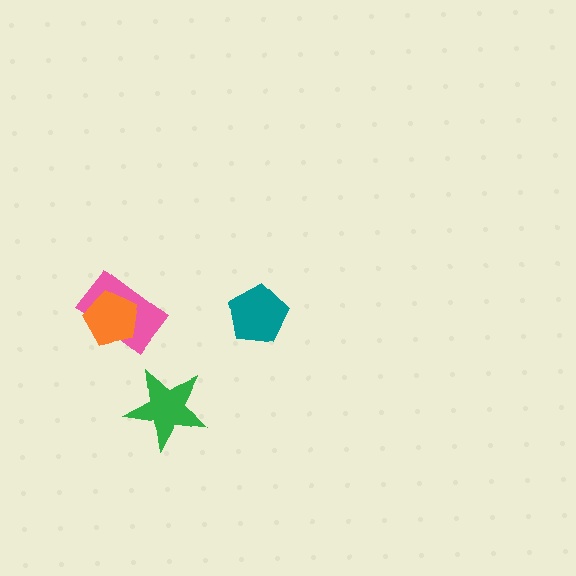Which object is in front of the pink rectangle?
The orange pentagon is in front of the pink rectangle.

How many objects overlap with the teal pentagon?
0 objects overlap with the teal pentagon.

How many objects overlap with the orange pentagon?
1 object overlaps with the orange pentagon.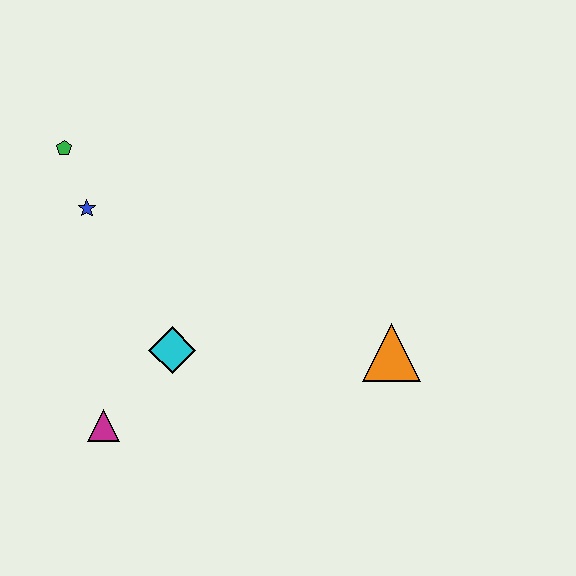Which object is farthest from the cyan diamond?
The green pentagon is farthest from the cyan diamond.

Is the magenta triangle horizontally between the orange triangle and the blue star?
Yes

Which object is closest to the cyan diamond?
The magenta triangle is closest to the cyan diamond.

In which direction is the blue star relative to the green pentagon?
The blue star is below the green pentagon.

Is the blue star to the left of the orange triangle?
Yes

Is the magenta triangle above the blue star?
No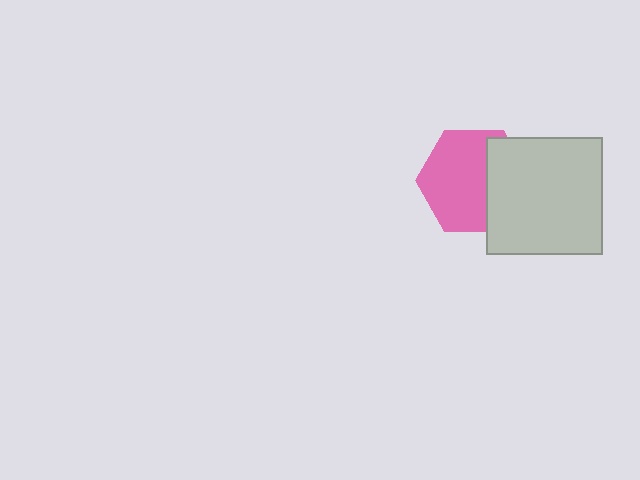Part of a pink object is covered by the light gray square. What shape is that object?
It is a hexagon.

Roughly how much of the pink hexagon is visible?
About half of it is visible (roughly 65%).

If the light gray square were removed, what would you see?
You would see the complete pink hexagon.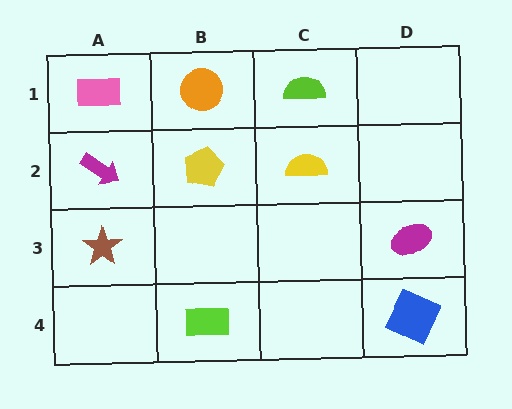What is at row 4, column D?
A blue square.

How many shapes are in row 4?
2 shapes.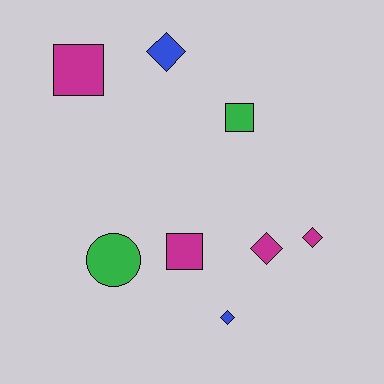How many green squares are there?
There is 1 green square.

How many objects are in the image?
There are 8 objects.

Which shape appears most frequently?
Diamond, with 4 objects.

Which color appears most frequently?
Magenta, with 4 objects.